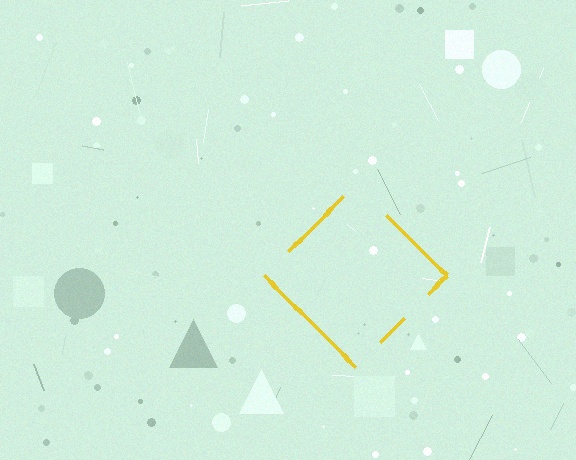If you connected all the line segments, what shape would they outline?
They would outline a diamond.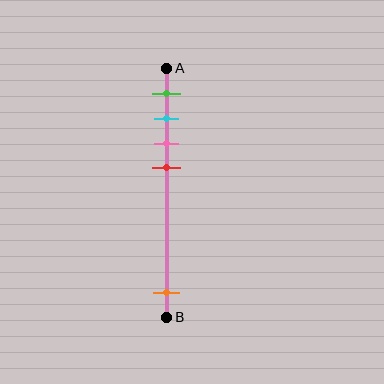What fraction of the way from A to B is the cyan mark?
The cyan mark is approximately 20% (0.2) of the way from A to B.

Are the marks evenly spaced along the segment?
No, the marks are not evenly spaced.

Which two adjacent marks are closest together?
The cyan and pink marks are the closest adjacent pair.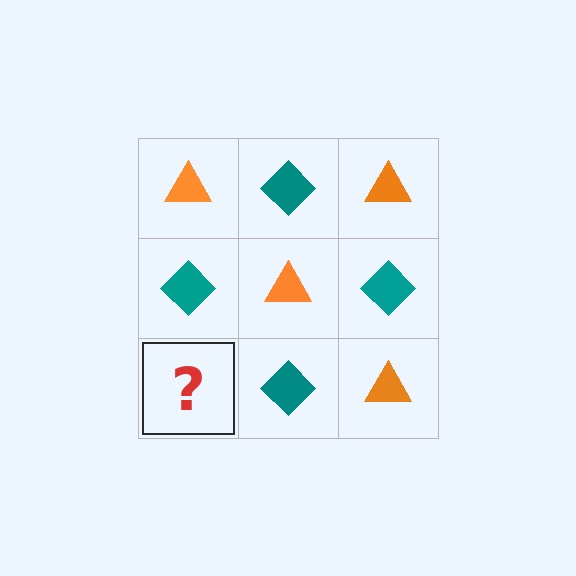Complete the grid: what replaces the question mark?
The question mark should be replaced with an orange triangle.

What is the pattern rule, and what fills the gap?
The rule is that it alternates orange triangle and teal diamond in a checkerboard pattern. The gap should be filled with an orange triangle.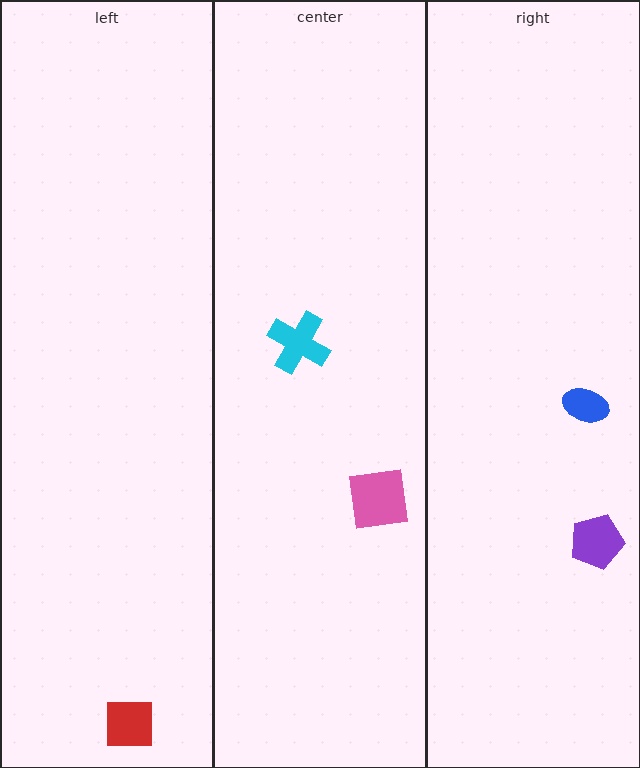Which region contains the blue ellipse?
The right region.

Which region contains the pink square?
The center region.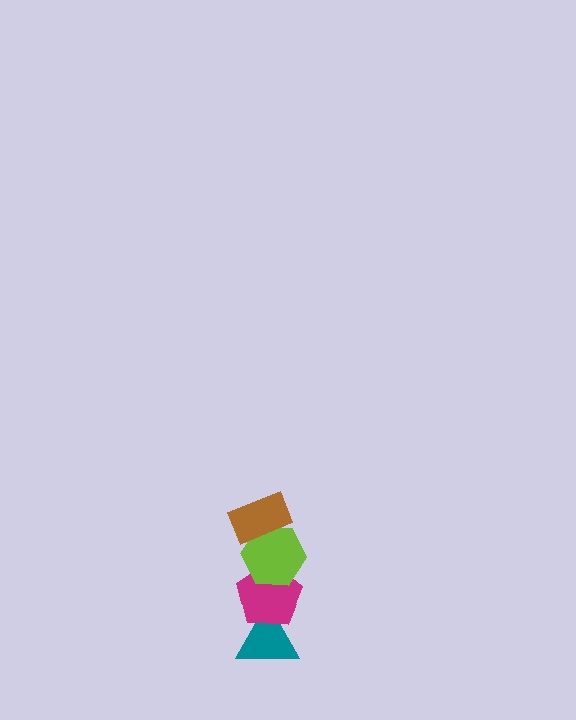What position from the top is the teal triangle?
The teal triangle is 4th from the top.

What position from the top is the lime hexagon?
The lime hexagon is 2nd from the top.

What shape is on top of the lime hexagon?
The brown rectangle is on top of the lime hexagon.